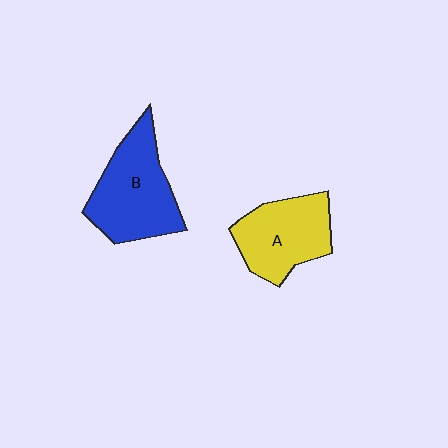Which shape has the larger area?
Shape B (blue).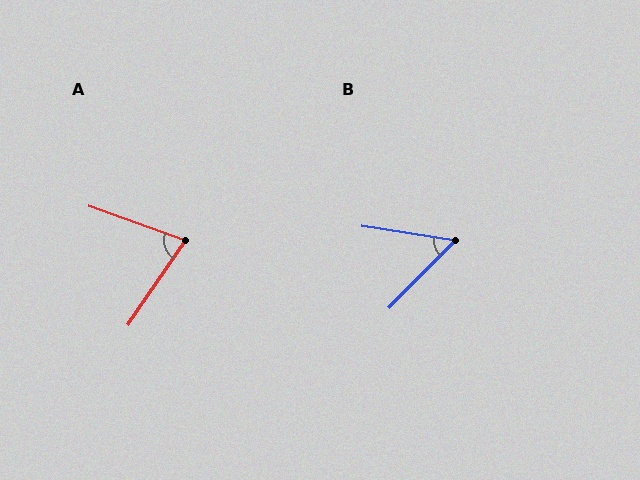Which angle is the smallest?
B, at approximately 54 degrees.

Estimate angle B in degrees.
Approximately 54 degrees.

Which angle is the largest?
A, at approximately 76 degrees.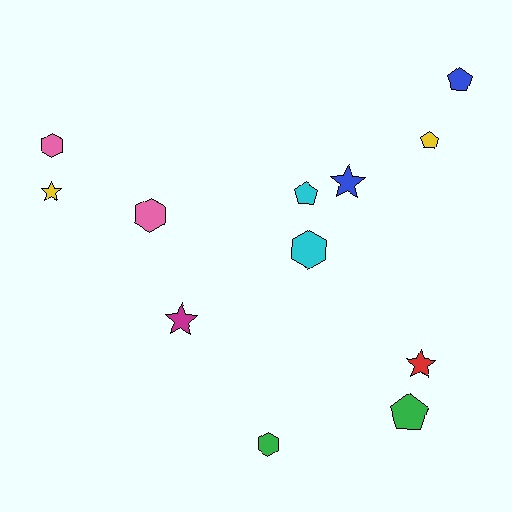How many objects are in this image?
There are 12 objects.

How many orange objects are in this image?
There are no orange objects.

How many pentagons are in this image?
There are 4 pentagons.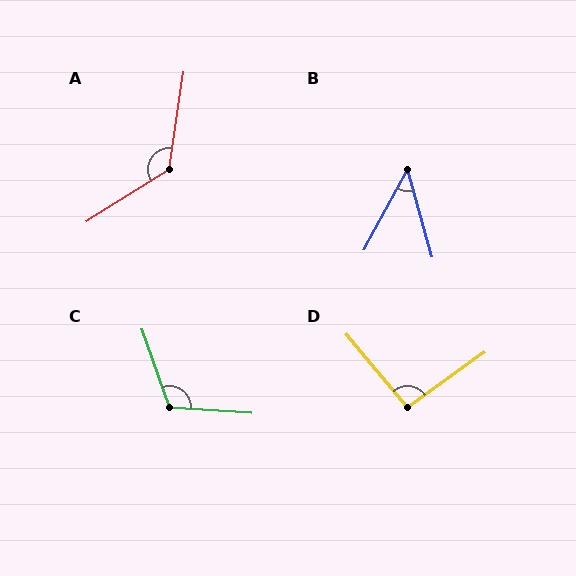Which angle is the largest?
A, at approximately 131 degrees.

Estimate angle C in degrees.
Approximately 113 degrees.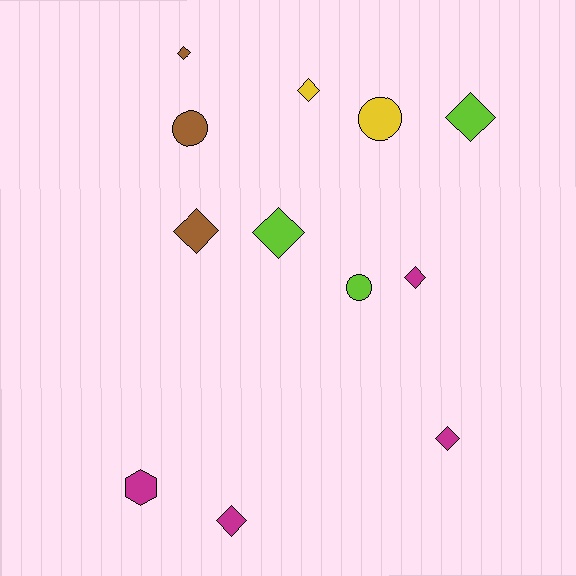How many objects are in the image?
There are 12 objects.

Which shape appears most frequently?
Diamond, with 8 objects.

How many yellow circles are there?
There is 1 yellow circle.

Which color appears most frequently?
Magenta, with 4 objects.